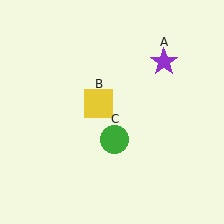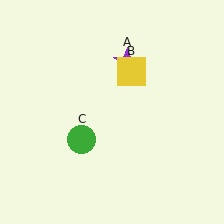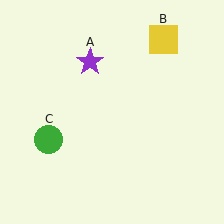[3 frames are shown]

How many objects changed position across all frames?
3 objects changed position: purple star (object A), yellow square (object B), green circle (object C).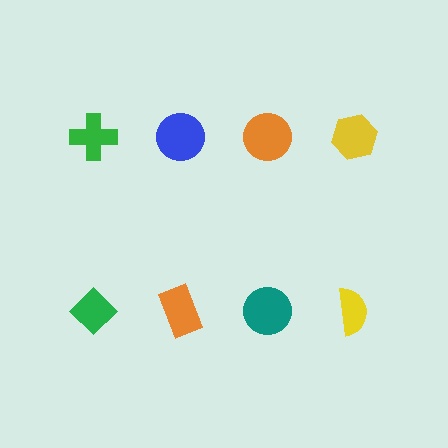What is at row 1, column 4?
A yellow hexagon.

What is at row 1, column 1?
A green cross.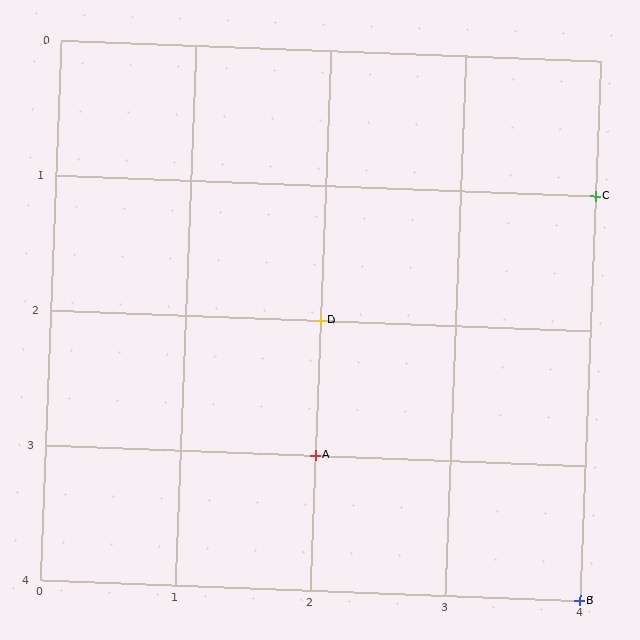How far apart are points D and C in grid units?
Points D and C are 2 columns and 1 row apart (about 2.2 grid units diagonally).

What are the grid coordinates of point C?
Point C is at grid coordinates (4, 1).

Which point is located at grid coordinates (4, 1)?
Point C is at (4, 1).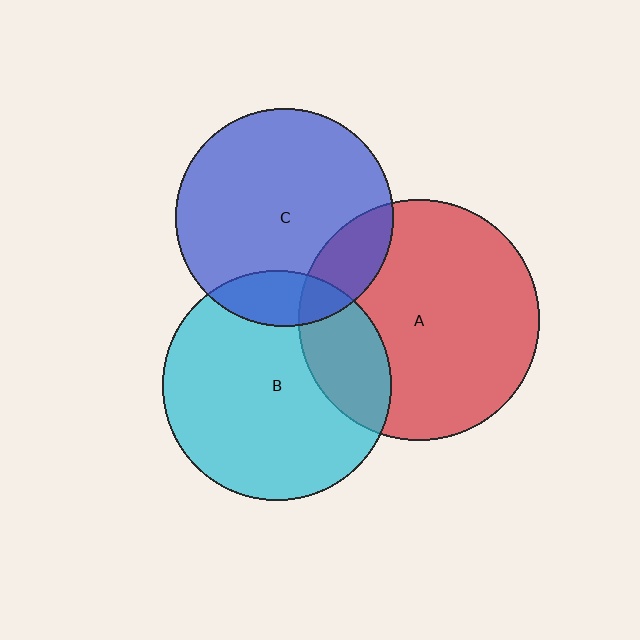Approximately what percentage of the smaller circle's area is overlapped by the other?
Approximately 15%.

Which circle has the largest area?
Circle A (red).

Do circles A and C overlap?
Yes.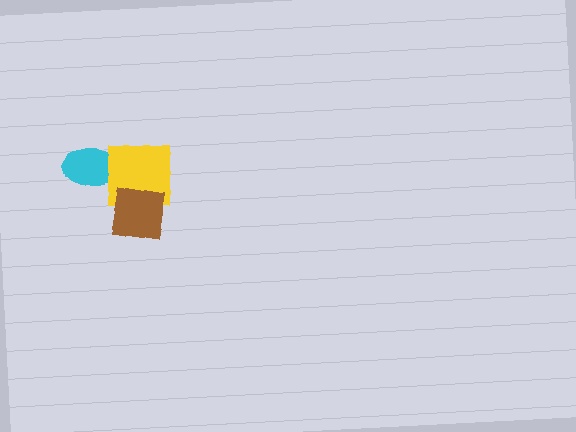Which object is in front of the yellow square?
The brown square is in front of the yellow square.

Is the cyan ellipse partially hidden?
Yes, it is partially covered by another shape.